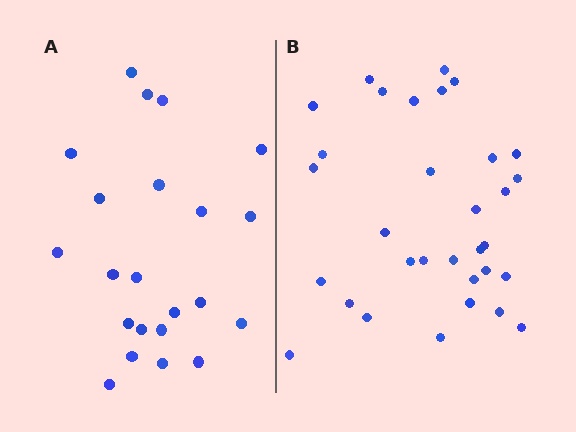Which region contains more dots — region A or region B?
Region B (the right region) has more dots.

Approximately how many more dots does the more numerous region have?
Region B has roughly 10 or so more dots than region A.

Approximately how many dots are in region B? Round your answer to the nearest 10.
About 30 dots. (The exact count is 32, which rounds to 30.)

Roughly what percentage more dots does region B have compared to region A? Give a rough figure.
About 45% more.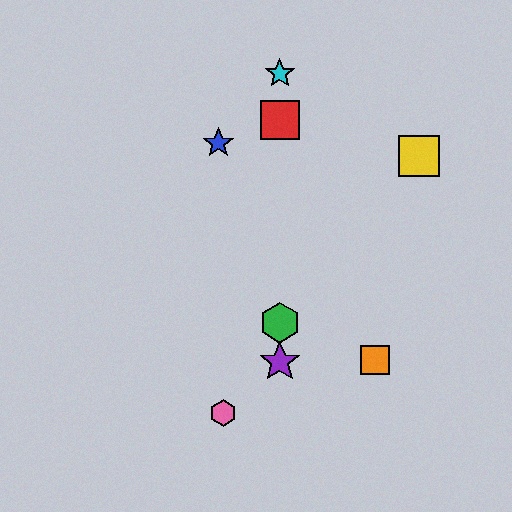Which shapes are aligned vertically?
The red square, the green hexagon, the purple star, the cyan star are aligned vertically.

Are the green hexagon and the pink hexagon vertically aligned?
No, the green hexagon is at x≈280 and the pink hexagon is at x≈223.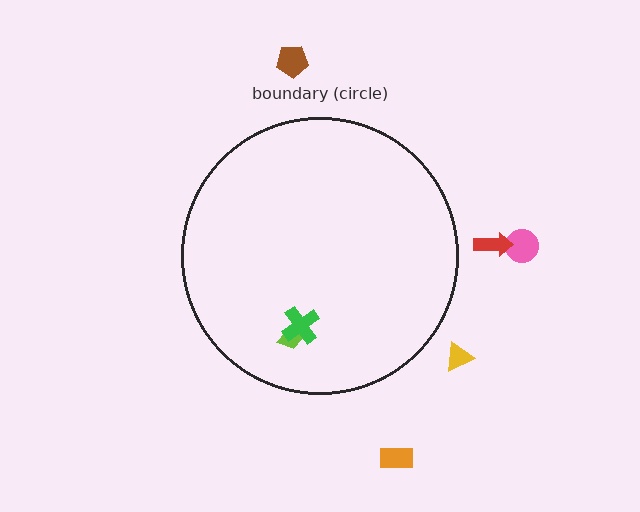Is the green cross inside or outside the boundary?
Inside.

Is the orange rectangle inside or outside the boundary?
Outside.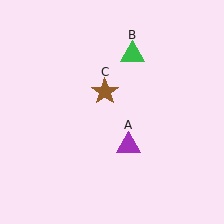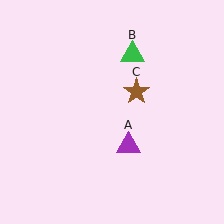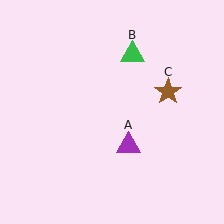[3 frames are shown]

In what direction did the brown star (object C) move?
The brown star (object C) moved right.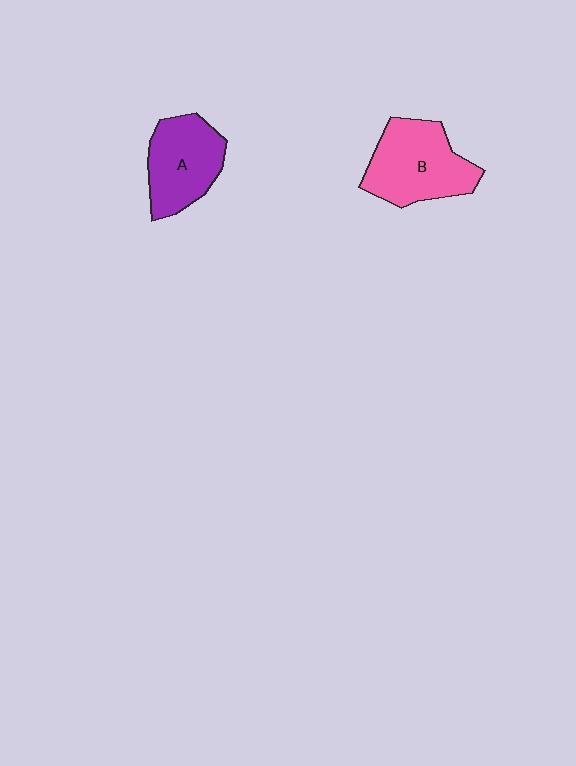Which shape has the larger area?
Shape B (pink).